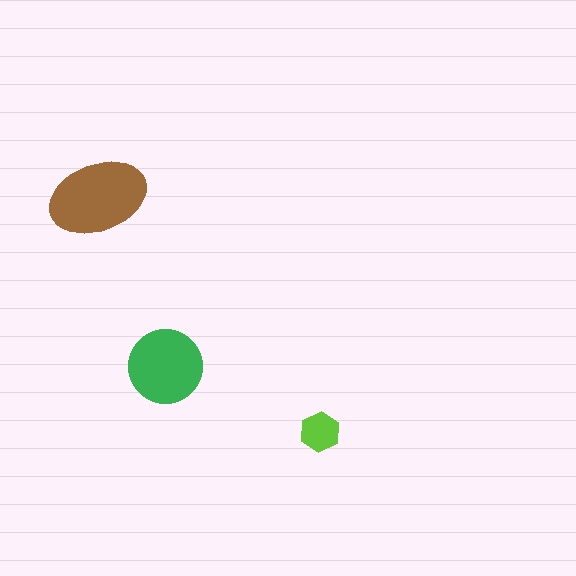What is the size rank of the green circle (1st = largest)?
2nd.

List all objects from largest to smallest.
The brown ellipse, the green circle, the lime hexagon.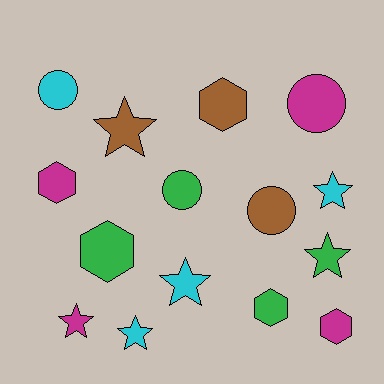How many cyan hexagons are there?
There are no cyan hexagons.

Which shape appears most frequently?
Star, with 6 objects.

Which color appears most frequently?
Magenta, with 4 objects.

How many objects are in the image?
There are 15 objects.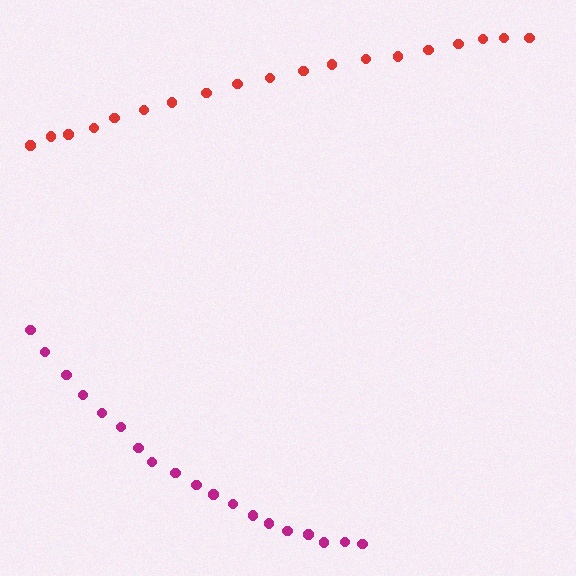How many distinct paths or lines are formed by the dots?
There are 2 distinct paths.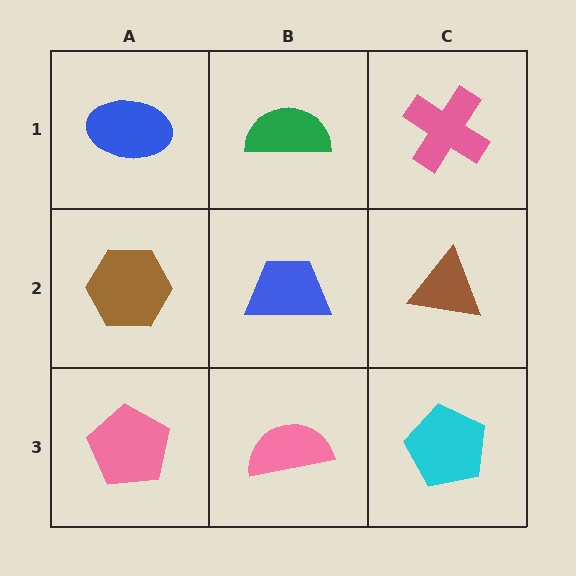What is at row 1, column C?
A pink cross.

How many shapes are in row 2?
3 shapes.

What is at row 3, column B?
A pink semicircle.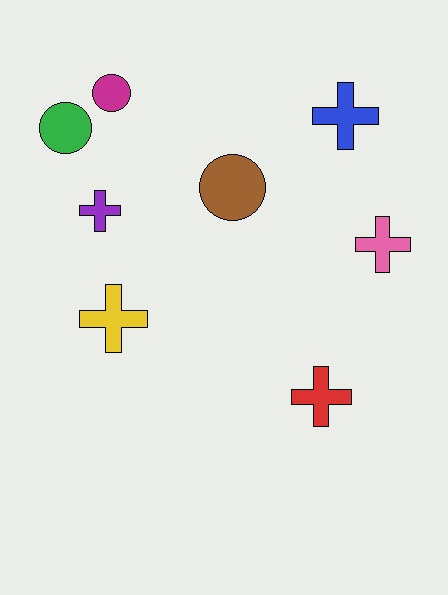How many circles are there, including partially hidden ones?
There are 3 circles.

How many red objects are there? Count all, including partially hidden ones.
There is 1 red object.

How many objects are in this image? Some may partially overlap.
There are 8 objects.